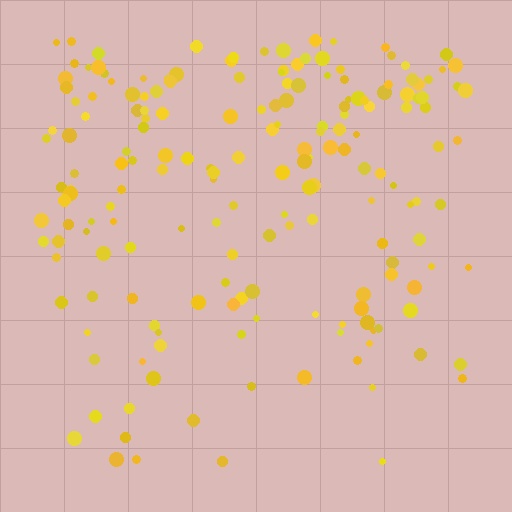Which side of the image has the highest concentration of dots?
The top.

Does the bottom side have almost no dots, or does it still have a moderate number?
Still a moderate number, just noticeably fewer than the top.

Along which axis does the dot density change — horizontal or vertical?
Vertical.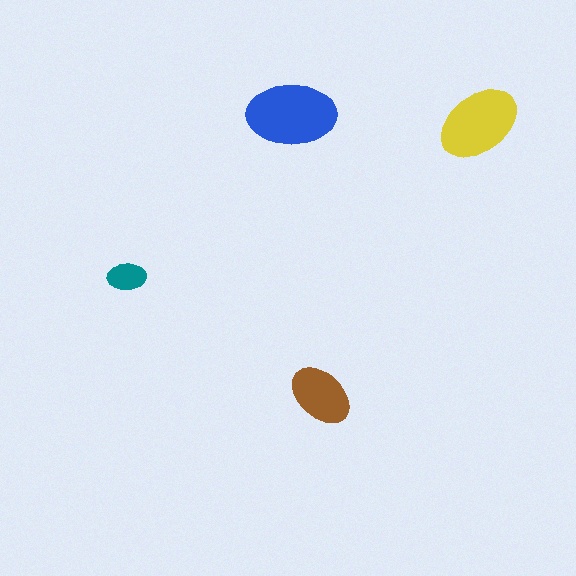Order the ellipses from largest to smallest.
the blue one, the yellow one, the brown one, the teal one.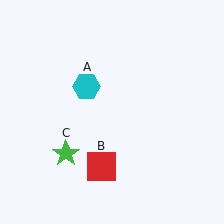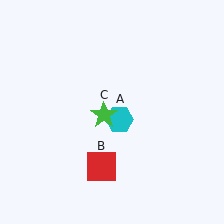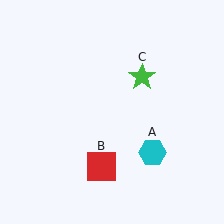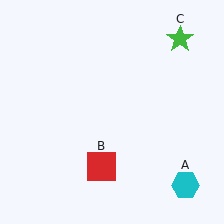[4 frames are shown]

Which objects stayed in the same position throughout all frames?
Red square (object B) remained stationary.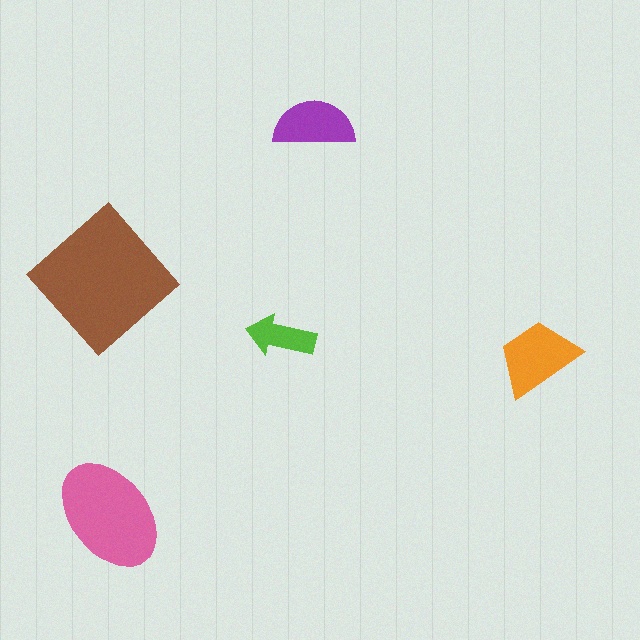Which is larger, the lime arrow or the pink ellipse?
The pink ellipse.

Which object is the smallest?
The lime arrow.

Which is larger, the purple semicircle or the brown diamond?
The brown diamond.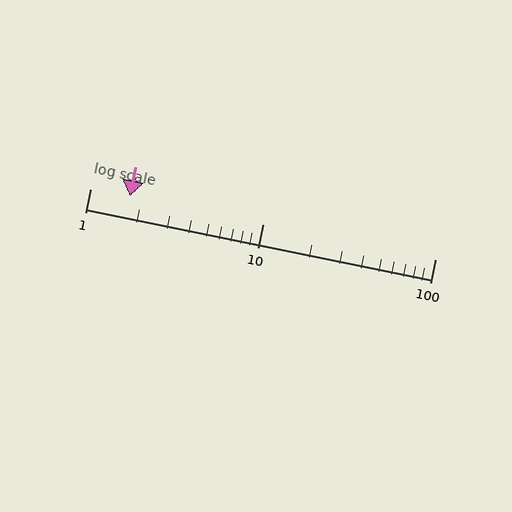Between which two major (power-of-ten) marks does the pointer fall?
The pointer is between 1 and 10.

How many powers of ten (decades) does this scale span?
The scale spans 2 decades, from 1 to 100.